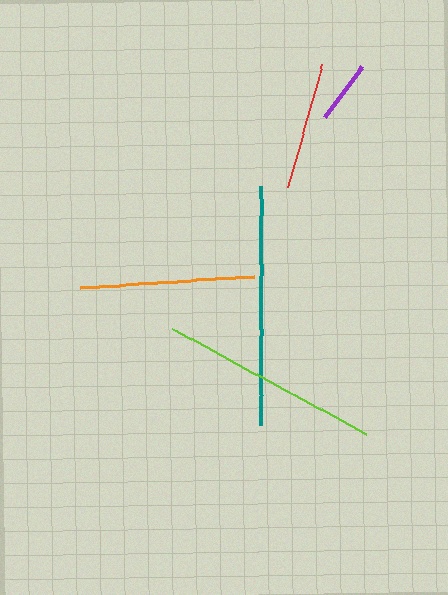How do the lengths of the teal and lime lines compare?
The teal and lime lines are approximately the same length.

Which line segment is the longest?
The teal line is the longest at approximately 239 pixels.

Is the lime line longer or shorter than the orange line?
The lime line is longer than the orange line.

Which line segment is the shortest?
The purple line is the shortest at approximately 64 pixels.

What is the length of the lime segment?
The lime segment is approximately 220 pixels long.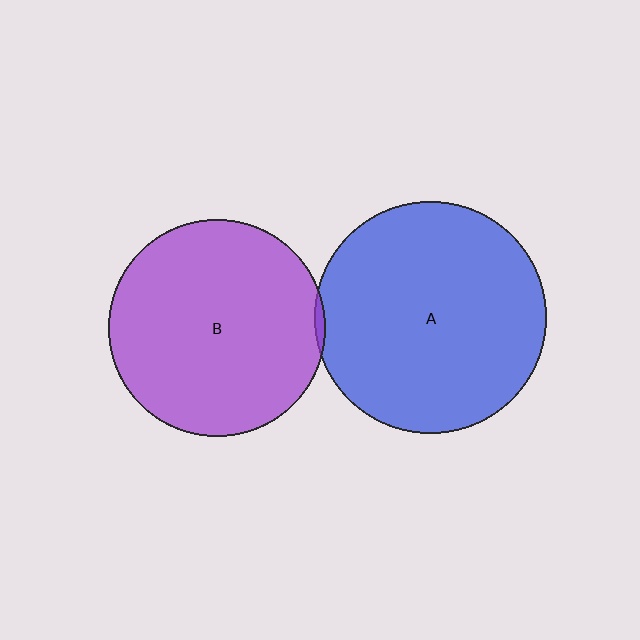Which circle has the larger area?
Circle A (blue).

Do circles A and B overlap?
Yes.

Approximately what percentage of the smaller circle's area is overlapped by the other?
Approximately 5%.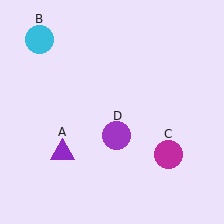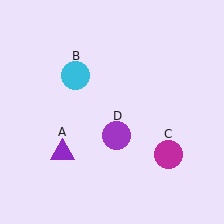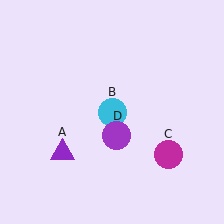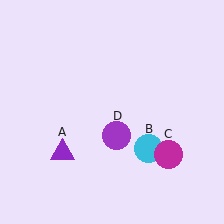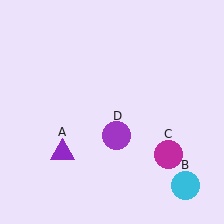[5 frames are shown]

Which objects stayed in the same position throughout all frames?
Purple triangle (object A) and magenta circle (object C) and purple circle (object D) remained stationary.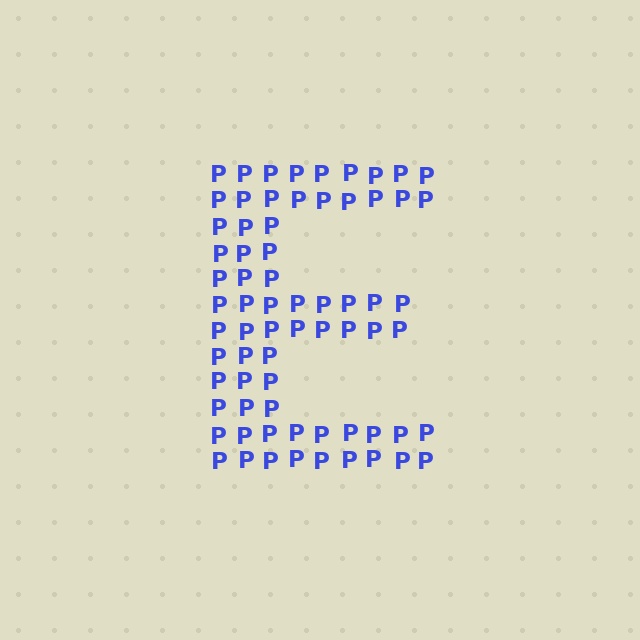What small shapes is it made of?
It is made of small letter P's.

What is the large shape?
The large shape is the letter E.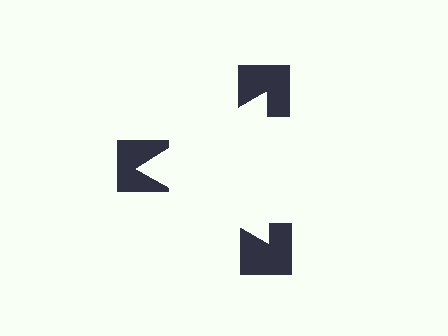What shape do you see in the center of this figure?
An illusory triangle — its edges are inferred from the aligned wedge cuts in the notched squares, not physically drawn.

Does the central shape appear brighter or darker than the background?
It typically appears slightly brighter than the background, even though no actual brightness change is drawn.